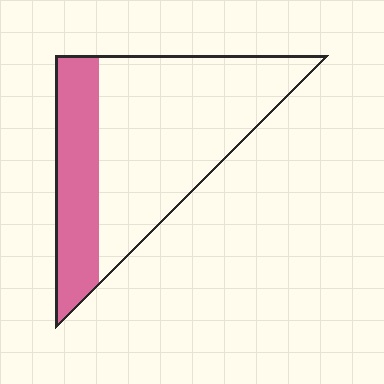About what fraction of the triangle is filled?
About one third (1/3).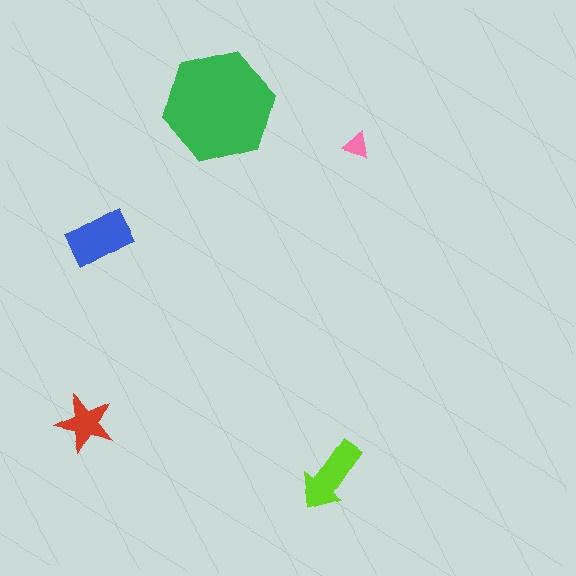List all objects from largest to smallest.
The green hexagon, the blue rectangle, the lime arrow, the red star, the pink triangle.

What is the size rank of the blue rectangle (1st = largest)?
2nd.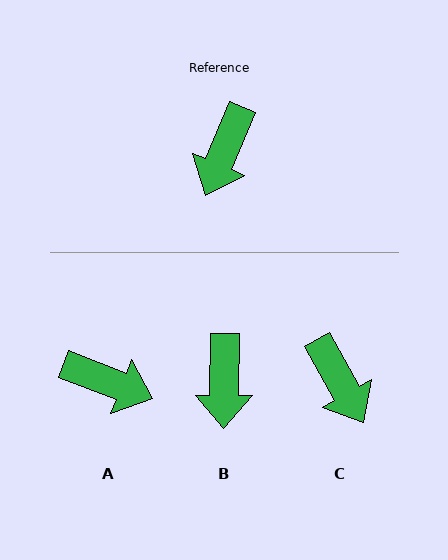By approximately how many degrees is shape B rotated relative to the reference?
Approximately 22 degrees counter-clockwise.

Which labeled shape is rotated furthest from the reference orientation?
A, about 92 degrees away.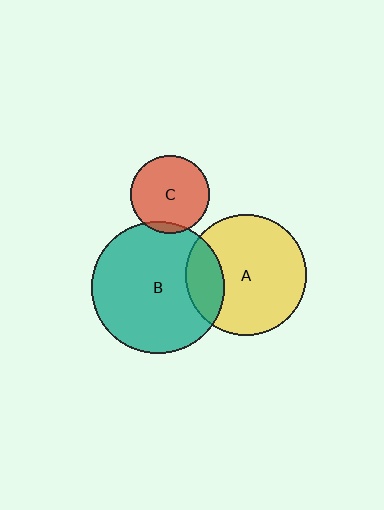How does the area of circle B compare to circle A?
Approximately 1.2 times.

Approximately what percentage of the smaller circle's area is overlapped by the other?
Approximately 10%.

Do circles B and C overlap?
Yes.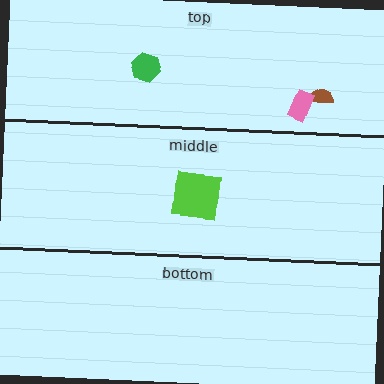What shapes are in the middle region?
The lime square.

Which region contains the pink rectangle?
The top region.